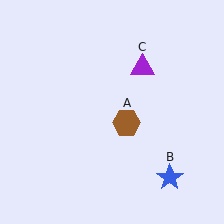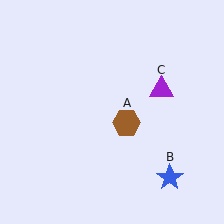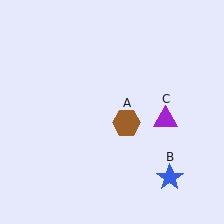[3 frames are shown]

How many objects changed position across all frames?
1 object changed position: purple triangle (object C).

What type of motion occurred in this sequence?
The purple triangle (object C) rotated clockwise around the center of the scene.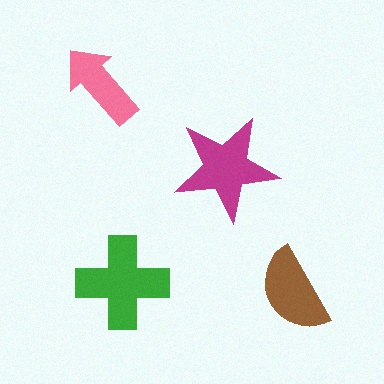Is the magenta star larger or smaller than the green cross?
Smaller.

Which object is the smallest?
The pink arrow.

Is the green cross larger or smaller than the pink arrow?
Larger.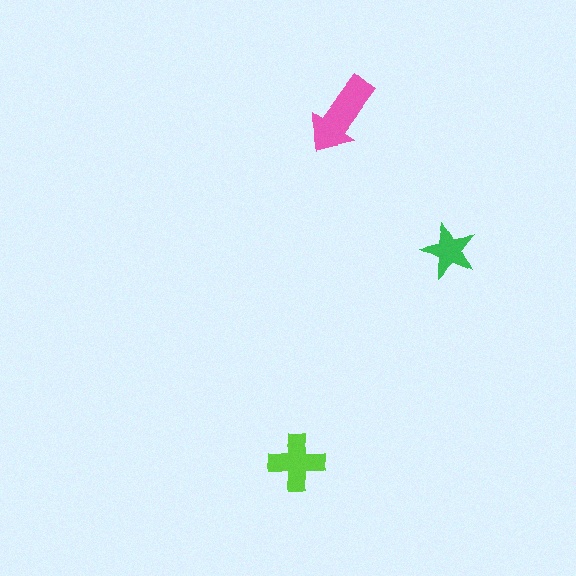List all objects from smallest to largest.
The green star, the lime cross, the pink arrow.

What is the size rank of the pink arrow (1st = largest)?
1st.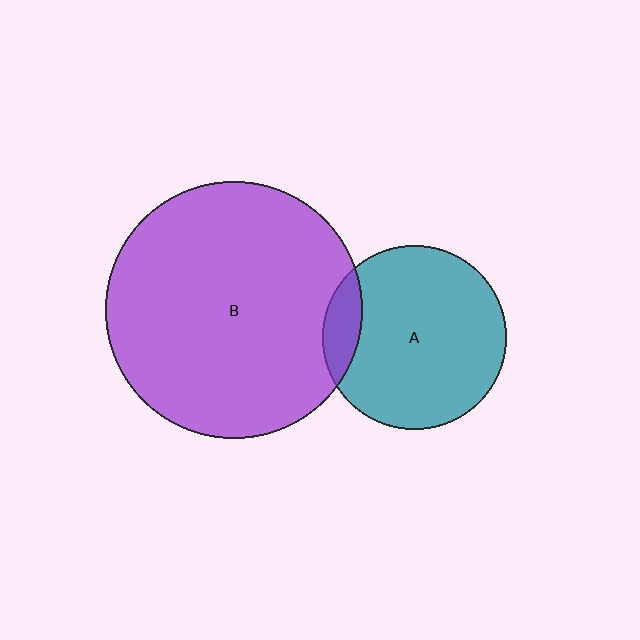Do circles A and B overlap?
Yes.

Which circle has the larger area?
Circle B (purple).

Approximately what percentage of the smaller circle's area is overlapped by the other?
Approximately 10%.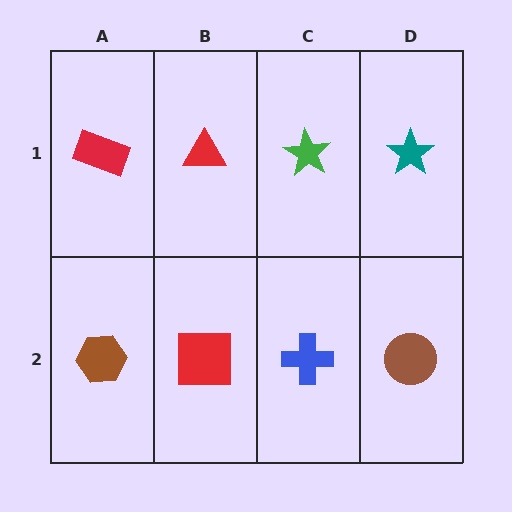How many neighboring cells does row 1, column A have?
2.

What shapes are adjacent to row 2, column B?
A red triangle (row 1, column B), a brown hexagon (row 2, column A), a blue cross (row 2, column C).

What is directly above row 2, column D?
A teal star.